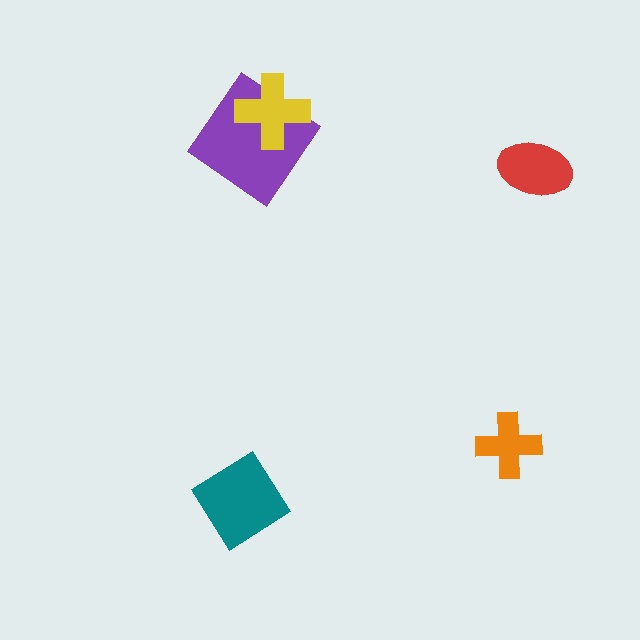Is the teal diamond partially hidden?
No, no other shape covers it.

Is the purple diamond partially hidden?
Yes, it is partially covered by another shape.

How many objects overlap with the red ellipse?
0 objects overlap with the red ellipse.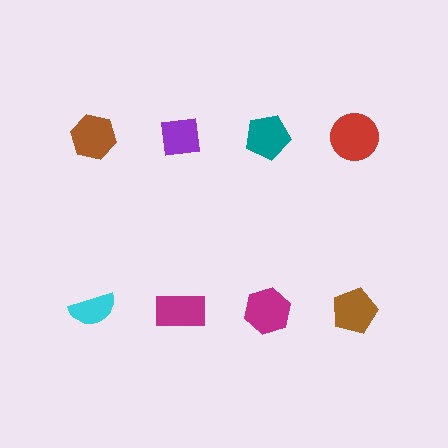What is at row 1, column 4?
A red circle.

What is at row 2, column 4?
A brown pentagon.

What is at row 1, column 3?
A teal pentagon.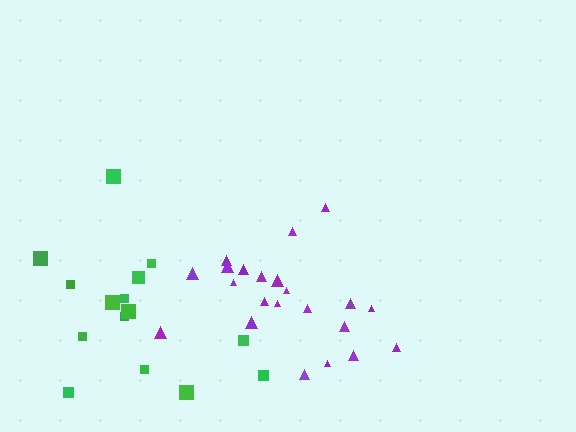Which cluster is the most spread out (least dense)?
Green.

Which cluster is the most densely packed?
Purple.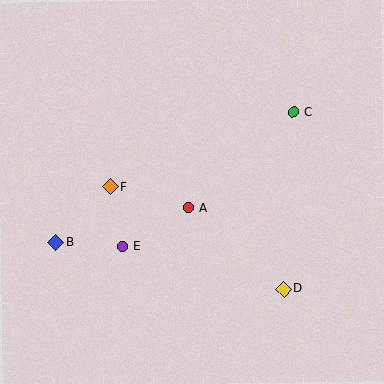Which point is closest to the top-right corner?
Point C is closest to the top-right corner.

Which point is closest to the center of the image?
Point A at (189, 208) is closest to the center.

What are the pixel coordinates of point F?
Point F is at (110, 187).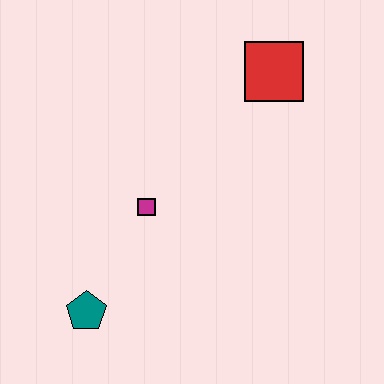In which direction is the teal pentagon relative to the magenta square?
The teal pentagon is below the magenta square.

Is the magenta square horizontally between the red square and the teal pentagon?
Yes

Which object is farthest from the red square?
The teal pentagon is farthest from the red square.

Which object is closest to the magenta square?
The teal pentagon is closest to the magenta square.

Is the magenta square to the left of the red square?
Yes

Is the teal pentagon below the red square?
Yes